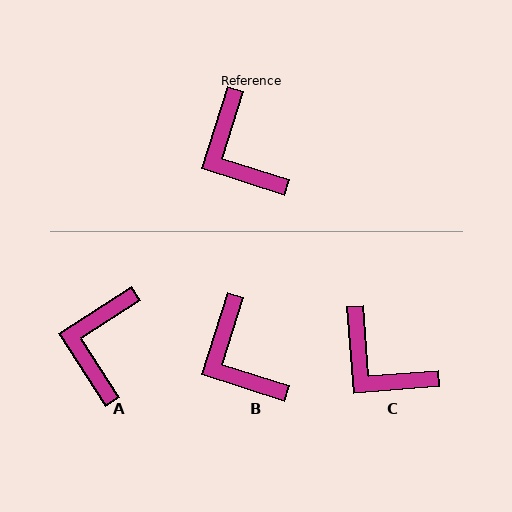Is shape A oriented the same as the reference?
No, it is off by about 39 degrees.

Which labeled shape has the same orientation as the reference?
B.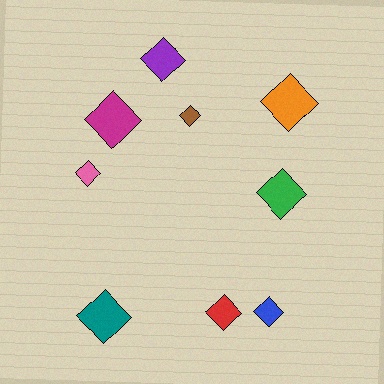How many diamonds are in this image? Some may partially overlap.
There are 9 diamonds.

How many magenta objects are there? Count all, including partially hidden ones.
There is 1 magenta object.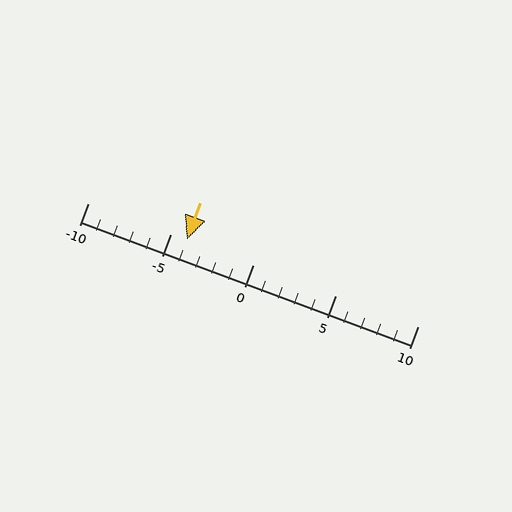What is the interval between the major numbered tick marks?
The major tick marks are spaced 5 units apart.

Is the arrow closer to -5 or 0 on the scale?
The arrow is closer to -5.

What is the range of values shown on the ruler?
The ruler shows values from -10 to 10.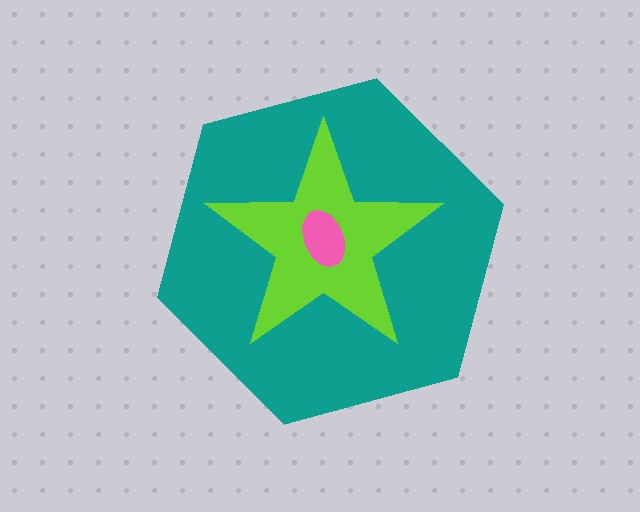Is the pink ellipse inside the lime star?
Yes.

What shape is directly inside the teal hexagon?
The lime star.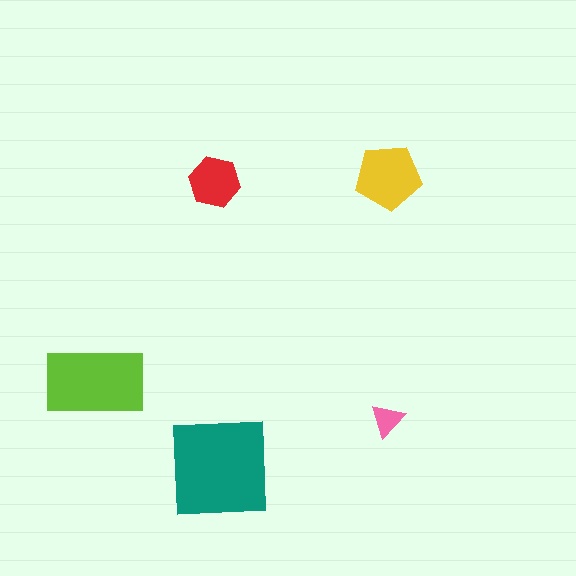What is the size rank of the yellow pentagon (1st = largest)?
3rd.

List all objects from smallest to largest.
The pink triangle, the red hexagon, the yellow pentagon, the lime rectangle, the teal square.